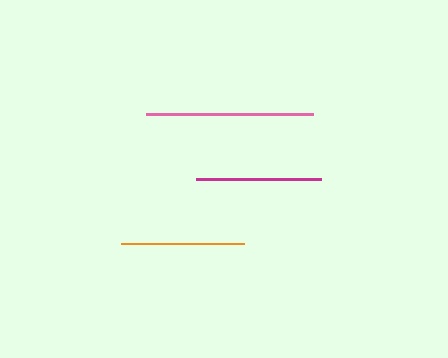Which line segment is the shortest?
The orange line is the shortest at approximately 122 pixels.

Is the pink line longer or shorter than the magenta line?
The pink line is longer than the magenta line.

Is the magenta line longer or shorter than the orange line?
The magenta line is longer than the orange line.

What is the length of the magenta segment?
The magenta segment is approximately 125 pixels long.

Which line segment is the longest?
The pink line is the longest at approximately 166 pixels.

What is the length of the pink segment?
The pink segment is approximately 166 pixels long.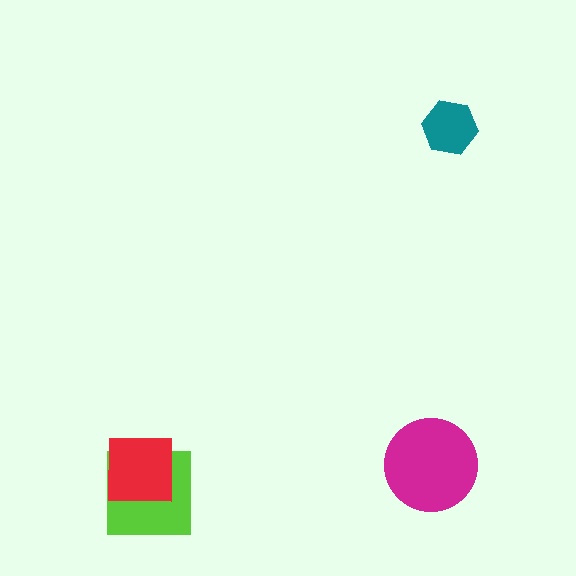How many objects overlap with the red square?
1 object overlaps with the red square.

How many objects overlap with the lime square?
1 object overlaps with the lime square.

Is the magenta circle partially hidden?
No, no other shape covers it.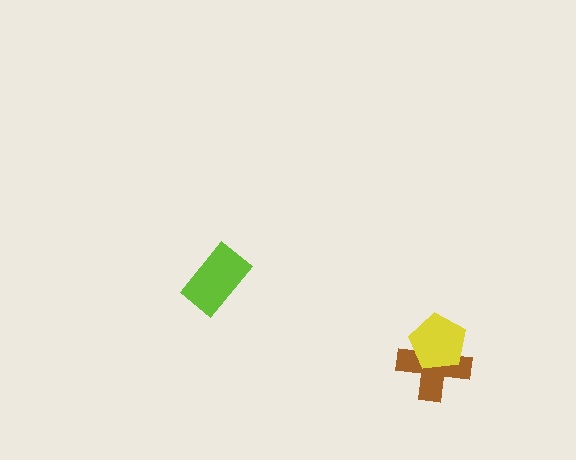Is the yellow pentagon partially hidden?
No, no other shape covers it.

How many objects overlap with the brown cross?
1 object overlaps with the brown cross.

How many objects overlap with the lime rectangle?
0 objects overlap with the lime rectangle.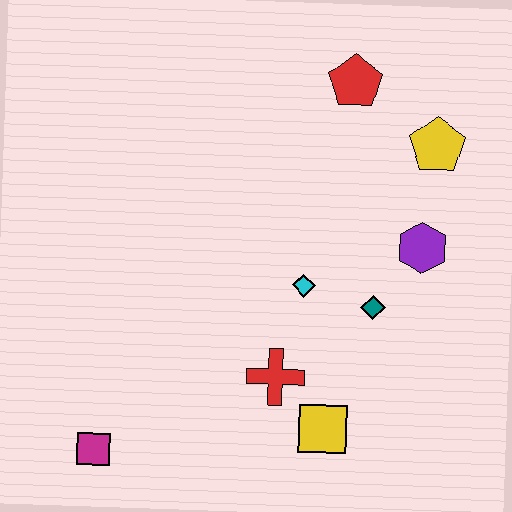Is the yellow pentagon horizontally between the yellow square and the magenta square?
No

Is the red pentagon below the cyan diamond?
No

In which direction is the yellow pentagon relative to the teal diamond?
The yellow pentagon is above the teal diamond.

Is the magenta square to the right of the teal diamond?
No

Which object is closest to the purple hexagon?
The teal diamond is closest to the purple hexagon.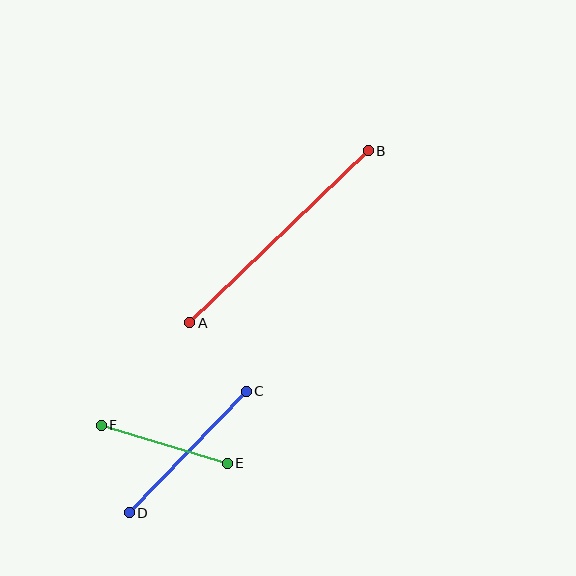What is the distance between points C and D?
The distance is approximately 169 pixels.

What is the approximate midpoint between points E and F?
The midpoint is at approximately (164, 444) pixels.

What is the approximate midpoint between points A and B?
The midpoint is at approximately (279, 237) pixels.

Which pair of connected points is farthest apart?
Points A and B are farthest apart.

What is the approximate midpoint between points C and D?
The midpoint is at approximately (188, 452) pixels.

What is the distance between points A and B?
The distance is approximately 248 pixels.